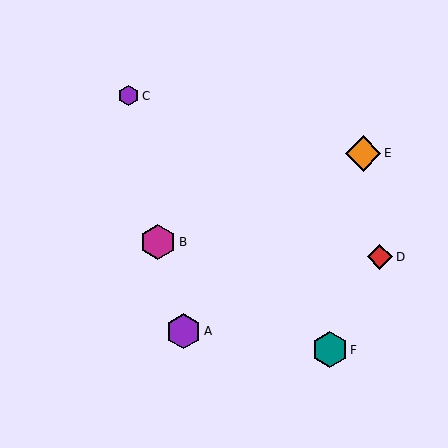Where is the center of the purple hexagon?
The center of the purple hexagon is at (184, 331).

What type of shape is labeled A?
Shape A is a purple hexagon.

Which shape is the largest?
The teal hexagon (labeled F) is the largest.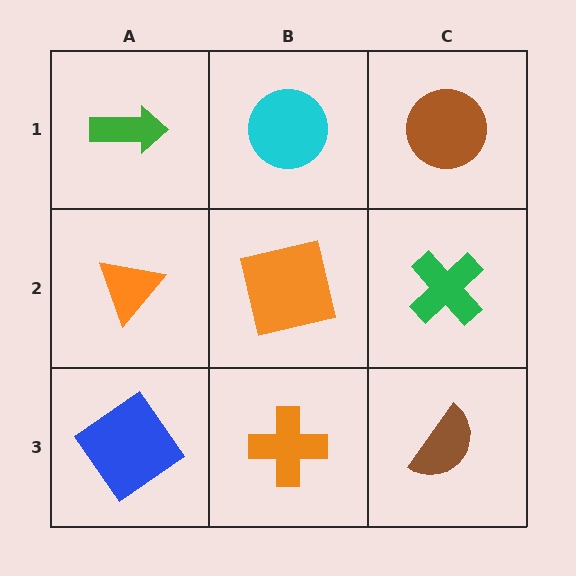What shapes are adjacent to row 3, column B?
An orange square (row 2, column B), a blue diamond (row 3, column A), a brown semicircle (row 3, column C).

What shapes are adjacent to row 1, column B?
An orange square (row 2, column B), a green arrow (row 1, column A), a brown circle (row 1, column C).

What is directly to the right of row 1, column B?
A brown circle.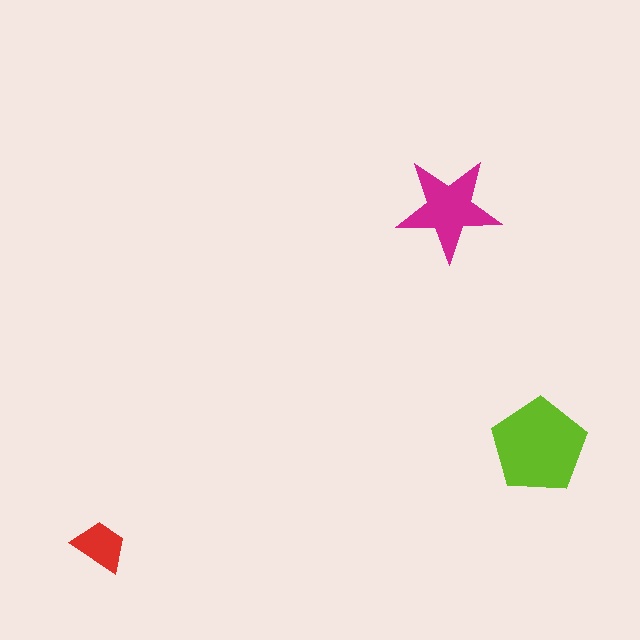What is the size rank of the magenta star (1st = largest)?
2nd.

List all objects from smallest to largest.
The red trapezoid, the magenta star, the lime pentagon.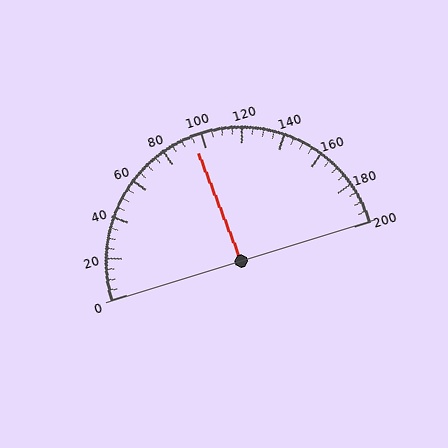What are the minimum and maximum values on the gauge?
The gauge ranges from 0 to 200.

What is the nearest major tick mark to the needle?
The nearest major tick mark is 100.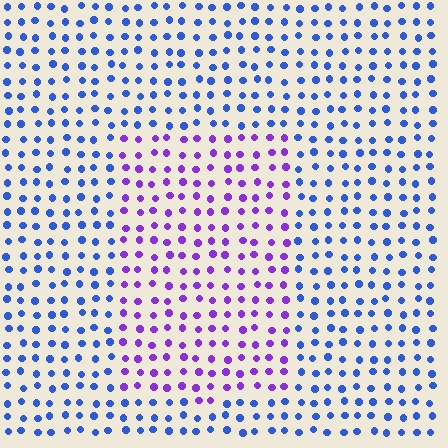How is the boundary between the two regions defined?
The boundary is defined purely by a slight shift in hue (about 48 degrees). Spacing, size, and orientation are identical on both sides.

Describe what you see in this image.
The image is filled with small blue elements in a uniform arrangement. A rectangle-shaped region is visible where the elements are tinted to a slightly different hue, forming a subtle color boundary.